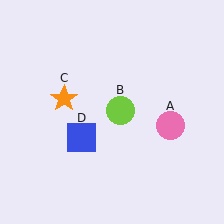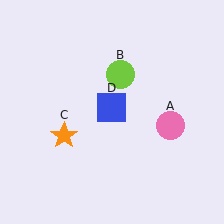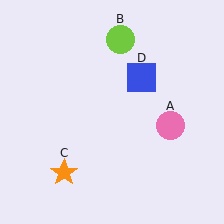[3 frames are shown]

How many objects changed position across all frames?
3 objects changed position: lime circle (object B), orange star (object C), blue square (object D).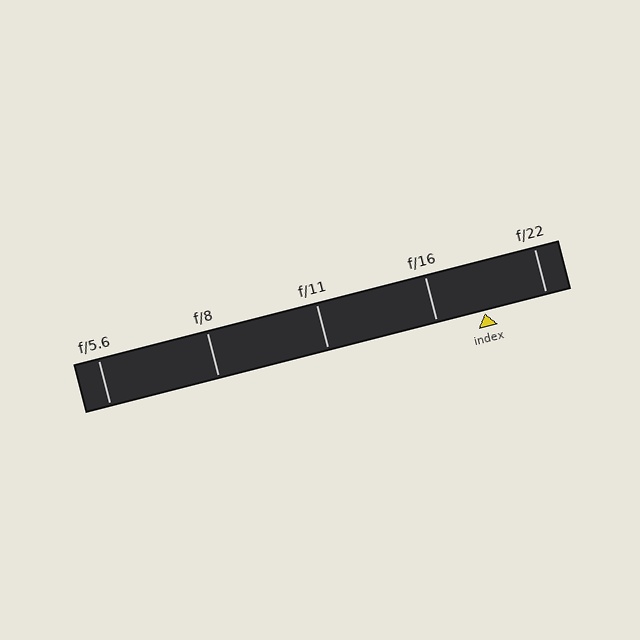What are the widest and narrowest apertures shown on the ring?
The widest aperture shown is f/5.6 and the narrowest is f/22.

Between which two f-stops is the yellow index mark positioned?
The index mark is between f/16 and f/22.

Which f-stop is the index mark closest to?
The index mark is closest to f/16.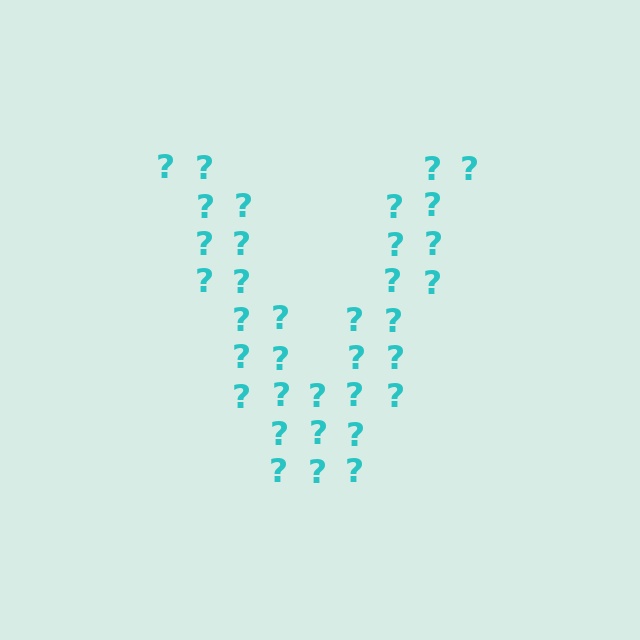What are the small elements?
The small elements are question marks.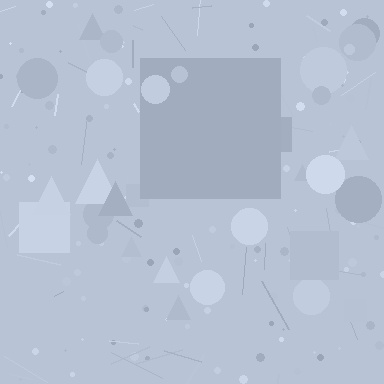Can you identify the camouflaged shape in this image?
The camouflaged shape is a square.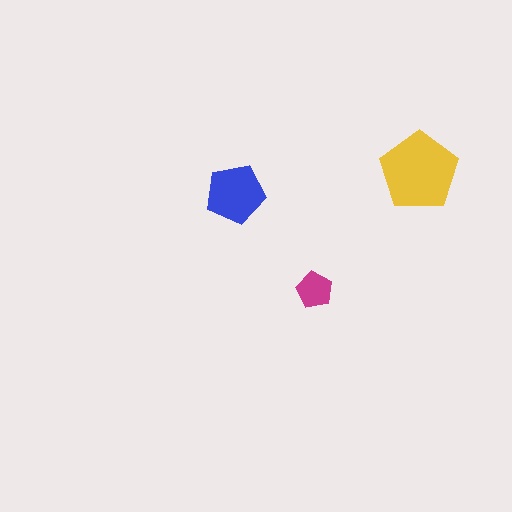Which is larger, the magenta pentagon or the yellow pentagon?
The yellow one.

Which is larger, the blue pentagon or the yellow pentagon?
The yellow one.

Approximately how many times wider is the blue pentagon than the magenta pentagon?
About 1.5 times wider.